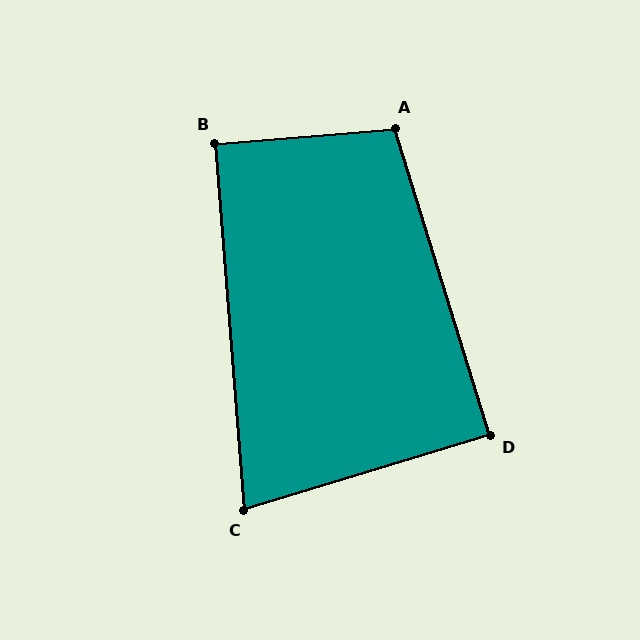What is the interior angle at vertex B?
Approximately 90 degrees (approximately right).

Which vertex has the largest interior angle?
A, at approximately 102 degrees.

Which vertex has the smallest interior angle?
C, at approximately 78 degrees.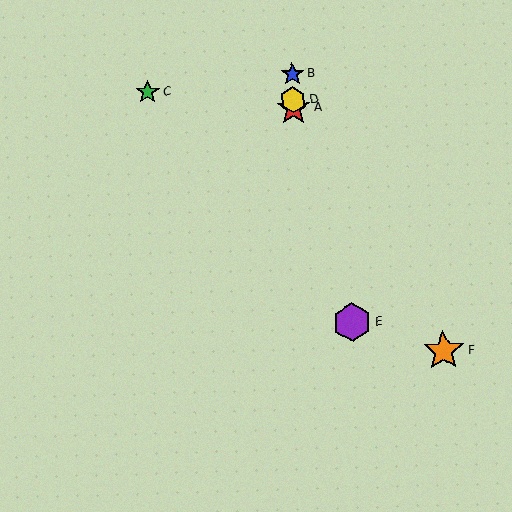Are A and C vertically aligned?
No, A is at x≈293 and C is at x≈148.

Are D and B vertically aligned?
Yes, both are at x≈293.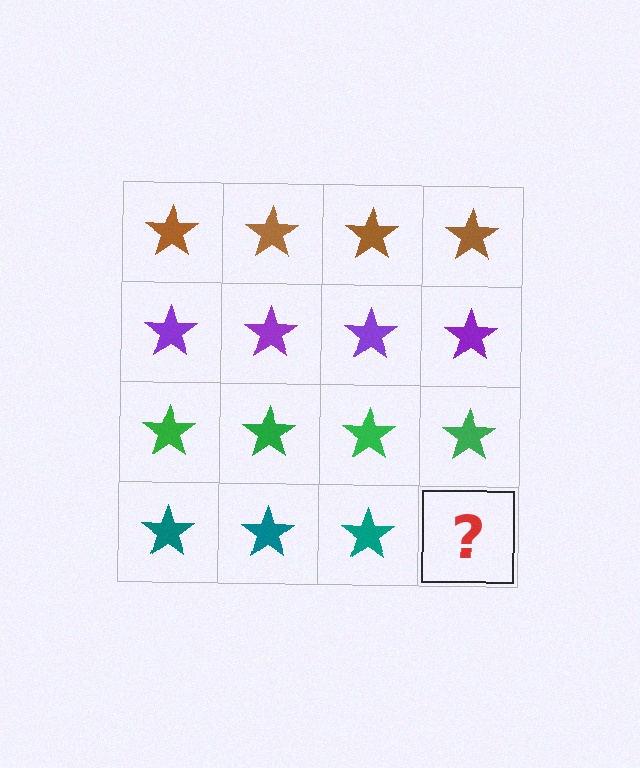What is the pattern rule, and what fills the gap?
The rule is that each row has a consistent color. The gap should be filled with a teal star.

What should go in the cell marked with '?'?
The missing cell should contain a teal star.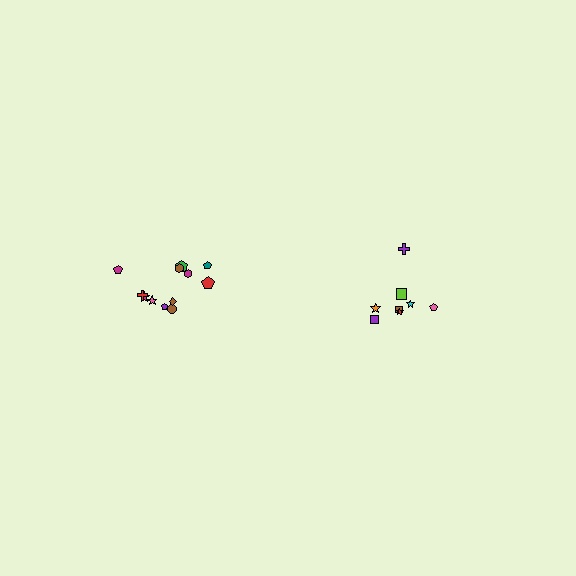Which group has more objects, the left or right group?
The left group.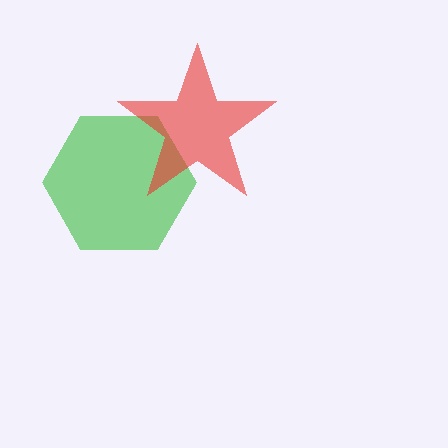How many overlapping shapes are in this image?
There are 2 overlapping shapes in the image.